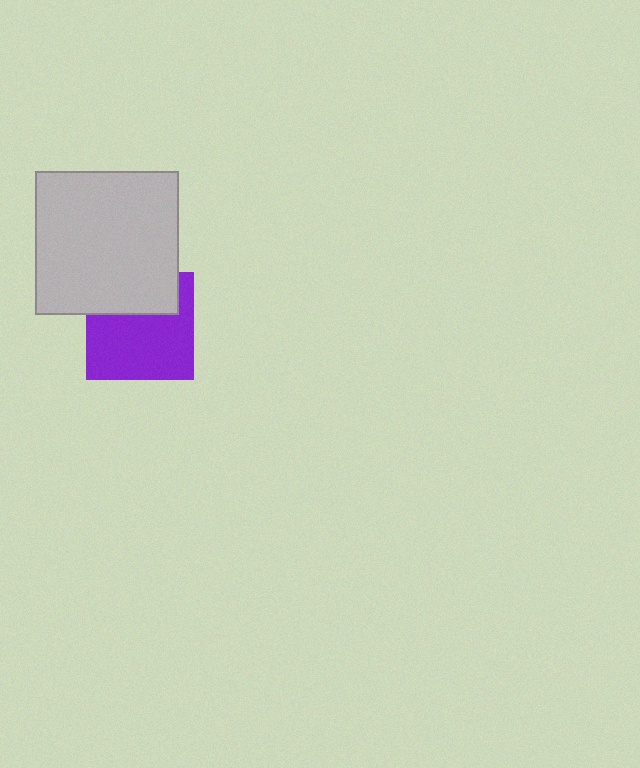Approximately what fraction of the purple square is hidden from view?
Roughly 35% of the purple square is hidden behind the light gray square.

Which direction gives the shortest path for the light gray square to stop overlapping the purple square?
Moving up gives the shortest separation.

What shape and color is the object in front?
The object in front is a light gray square.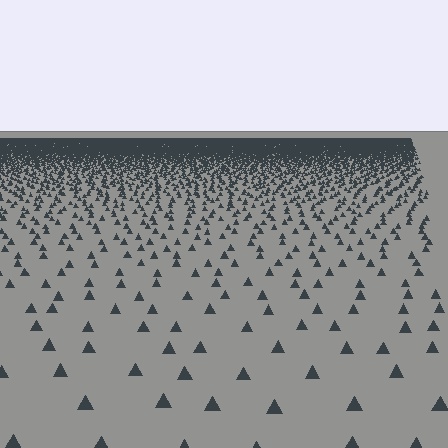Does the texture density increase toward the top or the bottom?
Density increases toward the top.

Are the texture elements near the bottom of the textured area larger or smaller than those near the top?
Larger. Near the bottom, elements are closer to the viewer and appear at a bigger on-screen size.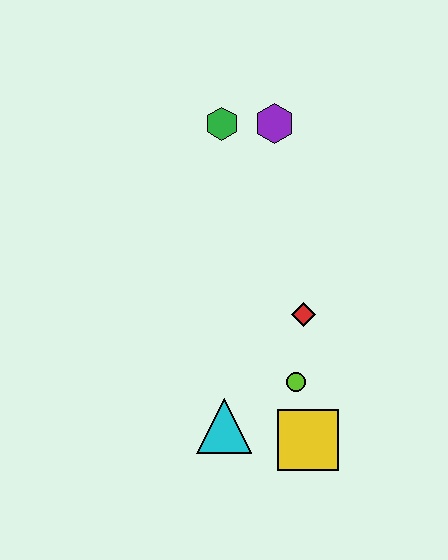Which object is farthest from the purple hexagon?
The yellow square is farthest from the purple hexagon.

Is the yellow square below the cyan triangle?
Yes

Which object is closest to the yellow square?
The lime circle is closest to the yellow square.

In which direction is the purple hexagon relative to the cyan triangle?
The purple hexagon is above the cyan triangle.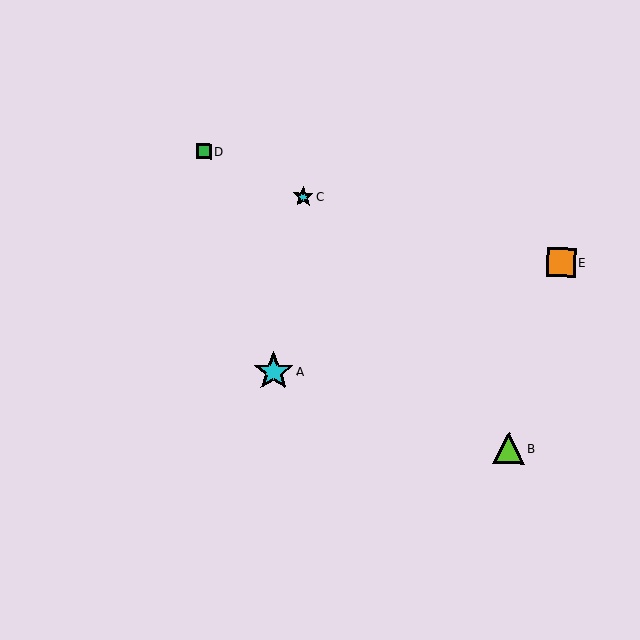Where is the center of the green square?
The center of the green square is at (204, 151).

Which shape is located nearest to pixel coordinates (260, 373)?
The cyan star (labeled A) at (273, 371) is nearest to that location.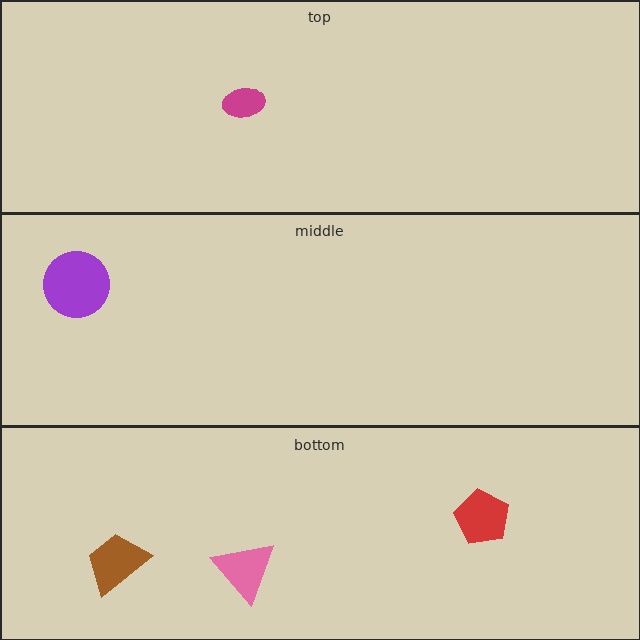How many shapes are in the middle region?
1.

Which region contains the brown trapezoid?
The bottom region.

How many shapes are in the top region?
1.